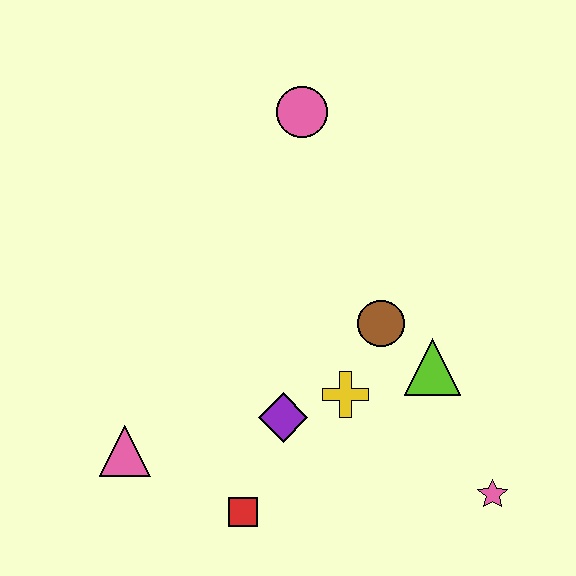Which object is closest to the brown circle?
The lime triangle is closest to the brown circle.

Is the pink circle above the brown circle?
Yes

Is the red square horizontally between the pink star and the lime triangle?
No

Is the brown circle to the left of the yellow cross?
No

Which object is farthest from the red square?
The pink circle is farthest from the red square.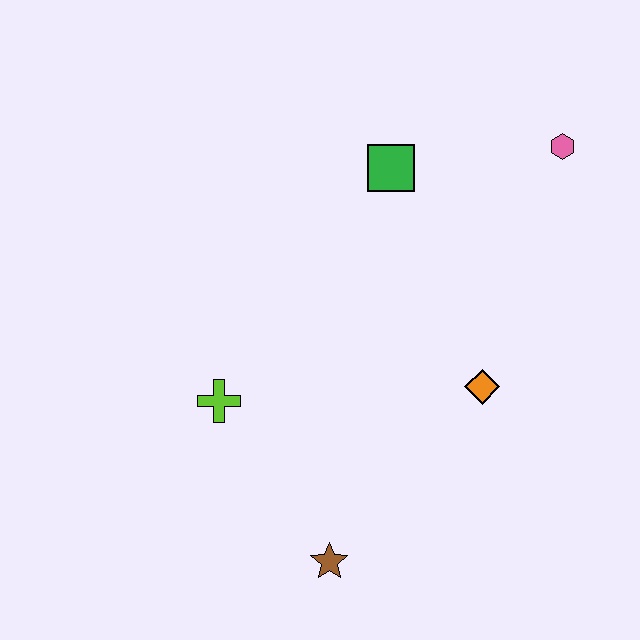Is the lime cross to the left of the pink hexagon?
Yes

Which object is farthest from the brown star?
The pink hexagon is farthest from the brown star.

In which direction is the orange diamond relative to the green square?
The orange diamond is below the green square.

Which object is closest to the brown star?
The lime cross is closest to the brown star.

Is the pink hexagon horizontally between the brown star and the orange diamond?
No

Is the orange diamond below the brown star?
No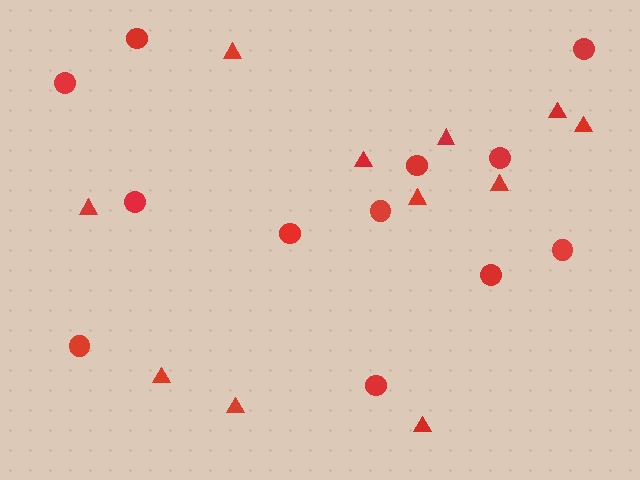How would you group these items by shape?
There are 2 groups: one group of circles (12) and one group of triangles (11).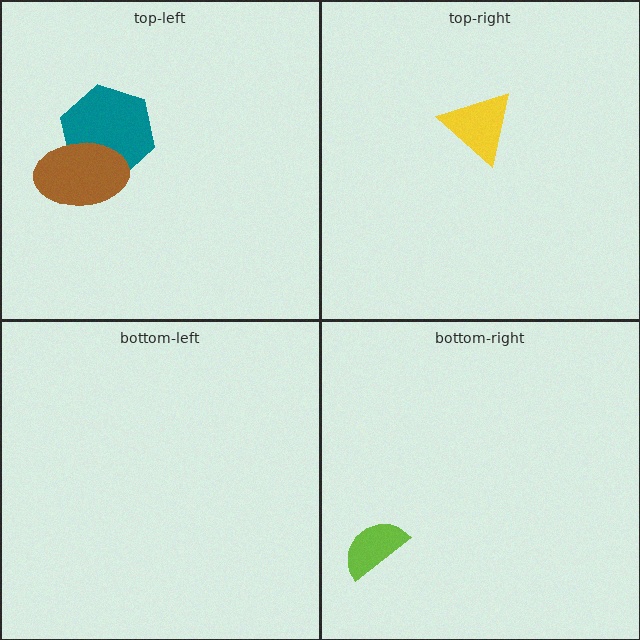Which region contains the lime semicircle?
The bottom-right region.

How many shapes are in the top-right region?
1.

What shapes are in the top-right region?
The yellow triangle.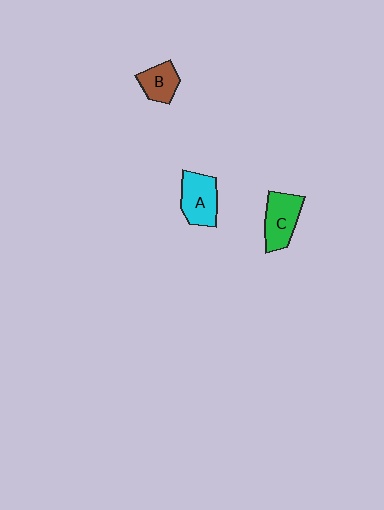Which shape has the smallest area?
Shape B (brown).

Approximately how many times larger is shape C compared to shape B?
Approximately 1.4 times.